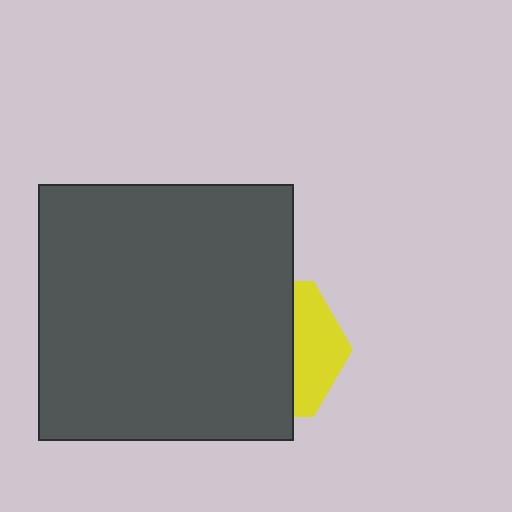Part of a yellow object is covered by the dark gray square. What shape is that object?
It is a hexagon.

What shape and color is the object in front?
The object in front is a dark gray square.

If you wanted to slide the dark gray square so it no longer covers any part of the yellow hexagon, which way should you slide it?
Slide it left — that is the most direct way to separate the two shapes.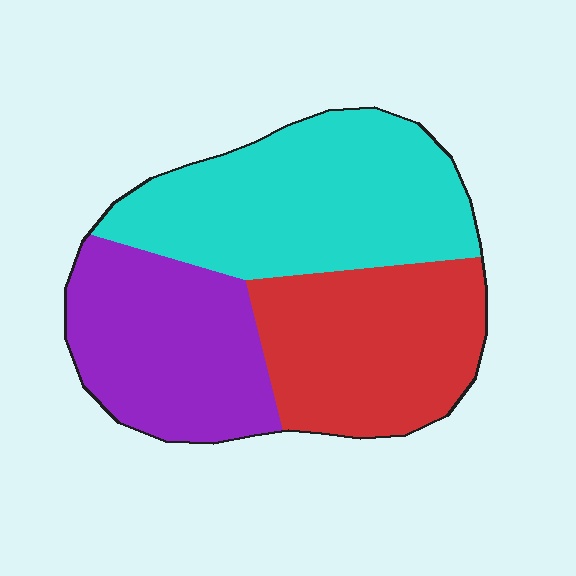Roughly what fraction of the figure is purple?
Purple covers about 30% of the figure.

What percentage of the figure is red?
Red covers roughly 30% of the figure.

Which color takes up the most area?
Cyan, at roughly 40%.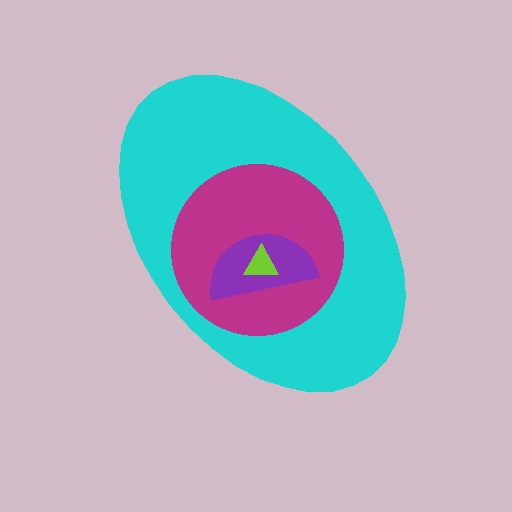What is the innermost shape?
The lime triangle.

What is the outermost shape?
The cyan ellipse.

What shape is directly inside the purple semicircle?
The lime triangle.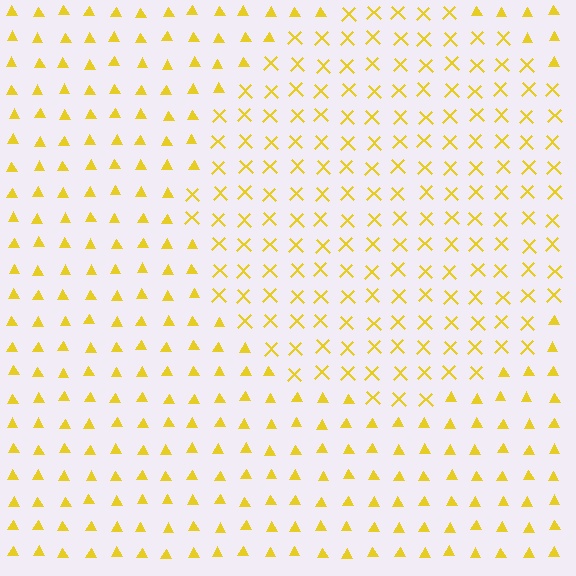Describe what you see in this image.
The image is filled with small yellow elements arranged in a uniform grid. A circle-shaped region contains X marks, while the surrounding area contains triangles. The boundary is defined purely by the change in element shape.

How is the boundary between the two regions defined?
The boundary is defined by a change in element shape: X marks inside vs. triangles outside. All elements share the same color and spacing.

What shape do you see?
I see a circle.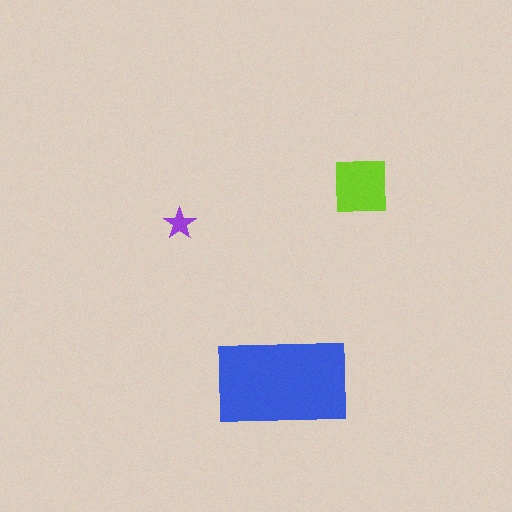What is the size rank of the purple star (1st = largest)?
3rd.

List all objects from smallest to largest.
The purple star, the lime square, the blue rectangle.